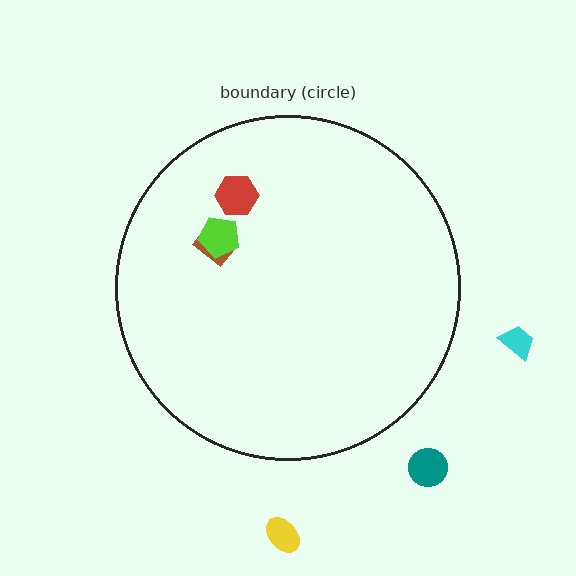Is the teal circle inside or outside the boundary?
Outside.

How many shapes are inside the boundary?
3 inside, 3 outside.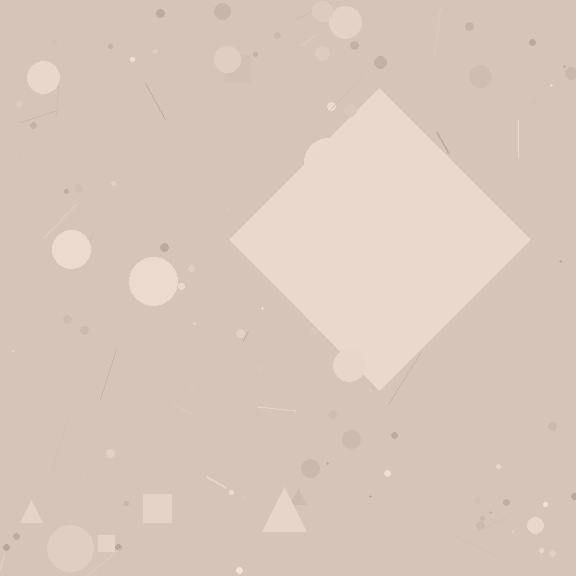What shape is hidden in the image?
A diamond is hidden in the image.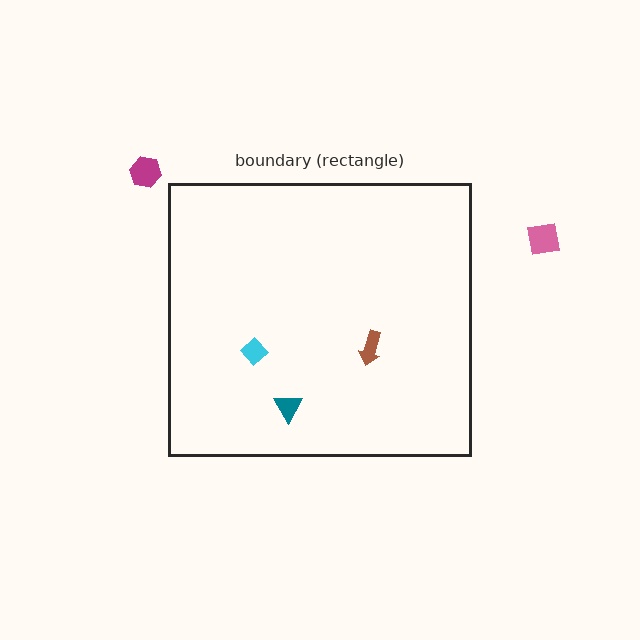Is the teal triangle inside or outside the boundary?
Inside.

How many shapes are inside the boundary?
3 inside, 2 outside.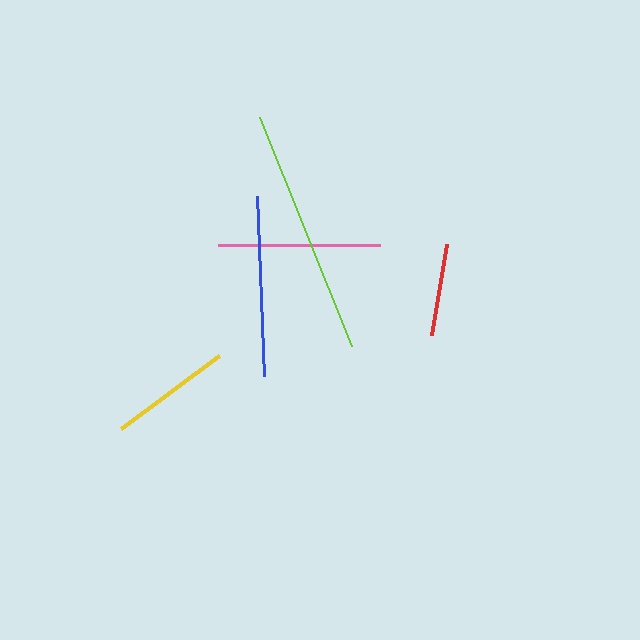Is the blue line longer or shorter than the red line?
The blue line is longer than the red line.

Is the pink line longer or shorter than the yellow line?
The pink line is longer than the yellow line.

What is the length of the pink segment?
The pink segment is approximately 162 pixels long.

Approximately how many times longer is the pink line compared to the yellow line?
The pink line is approximately 1.3 times the length of the yellow line.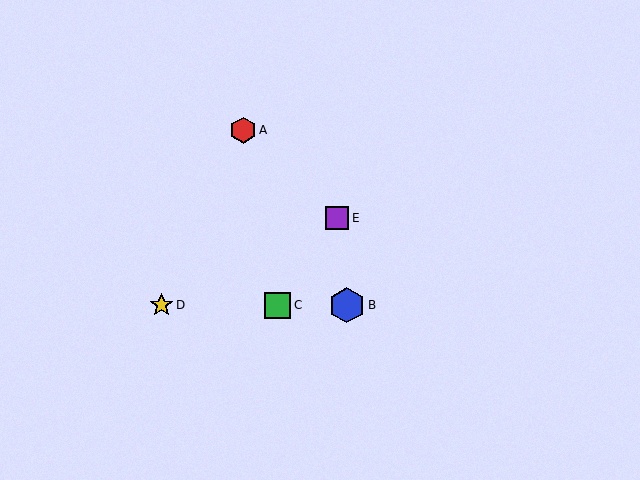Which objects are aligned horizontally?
Objects B, C, D are aligned horizontally.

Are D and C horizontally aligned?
Yes, both are at y≈305.